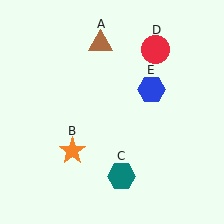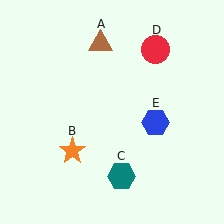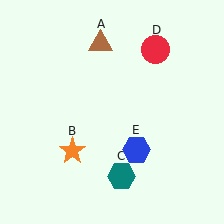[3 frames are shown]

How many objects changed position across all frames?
1 object changed position: blue hexagon (object E).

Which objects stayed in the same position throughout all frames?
Brown triangle (object A) and orange star (object B) and teal hexagon (object C) and red circle (object D) remained stationary.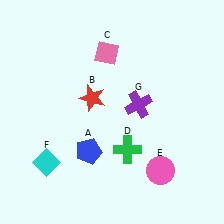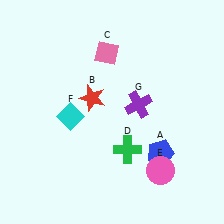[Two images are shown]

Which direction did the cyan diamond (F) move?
The cyan diamond (F) moved up.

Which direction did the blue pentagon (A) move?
The blue pentagon (A) moved right.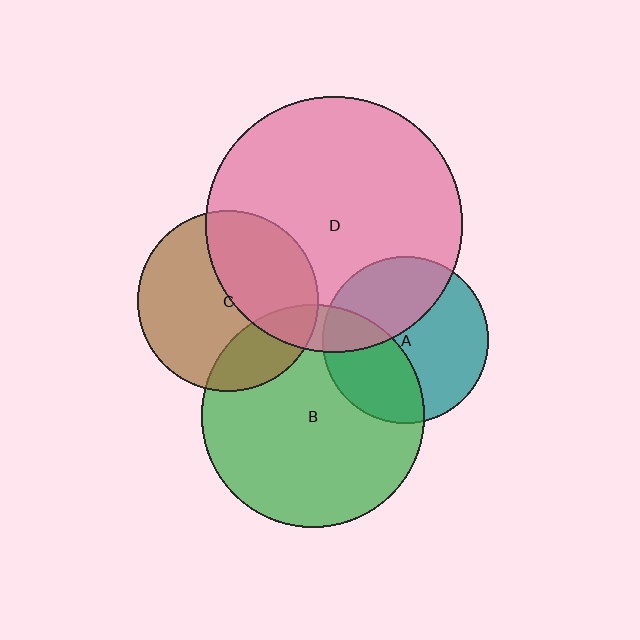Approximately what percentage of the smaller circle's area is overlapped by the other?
Approximately 35%.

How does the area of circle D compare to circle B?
Approximately 1.3 times.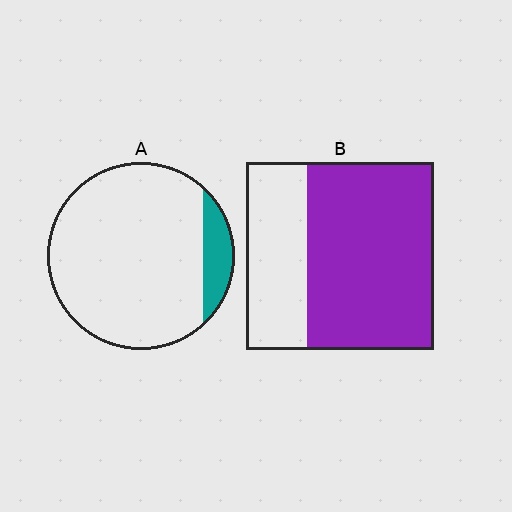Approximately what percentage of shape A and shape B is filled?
A is approximately 10% and B is approximately 70%.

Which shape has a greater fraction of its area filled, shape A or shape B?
Shape B.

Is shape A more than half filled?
No.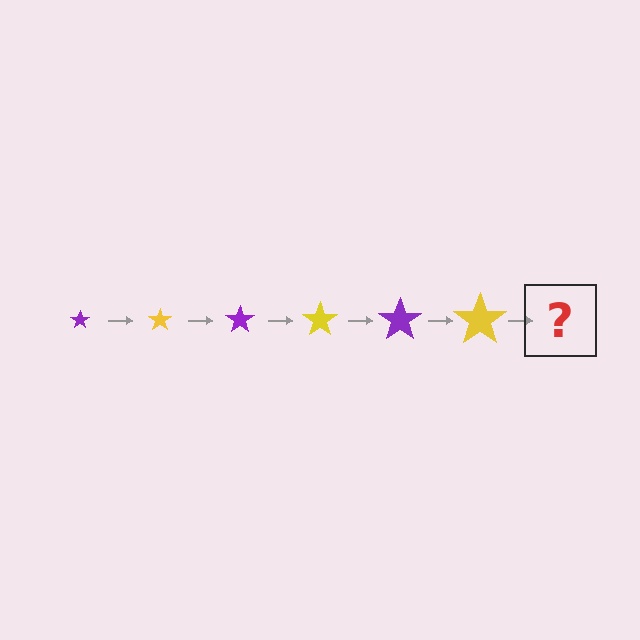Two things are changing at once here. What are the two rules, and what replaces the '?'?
The two rules are that the star grows larger each step and the color cycles through purple and yellow. The '?' should be a purple star, larger than the previous one.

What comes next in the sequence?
The next element should be a purple star, larger than the previous one.